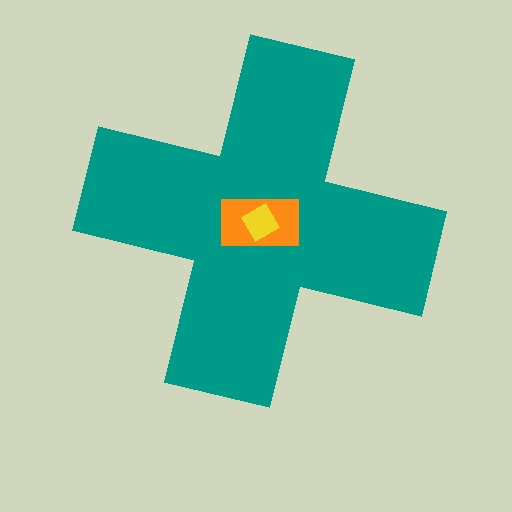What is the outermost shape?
The teal cross.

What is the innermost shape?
The yellow diamond.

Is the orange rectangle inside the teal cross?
Yes.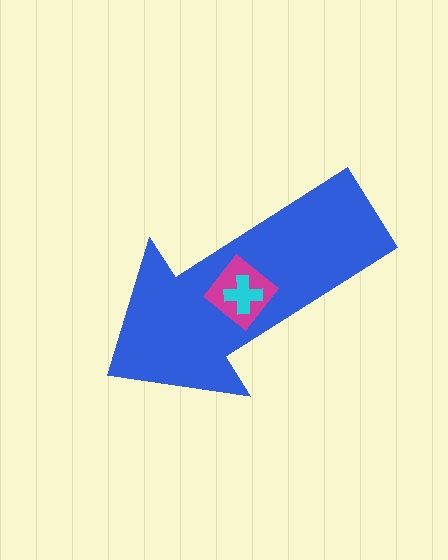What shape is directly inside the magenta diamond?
The cyan cross.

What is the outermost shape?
The blue arrow.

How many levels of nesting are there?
3.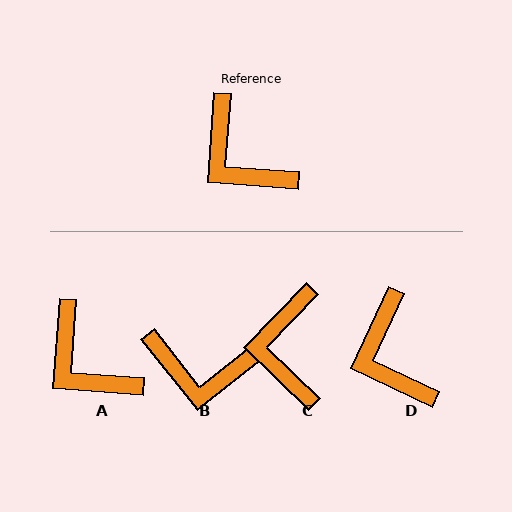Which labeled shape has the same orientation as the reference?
A.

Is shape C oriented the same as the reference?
No, it is off by about 40 degrees.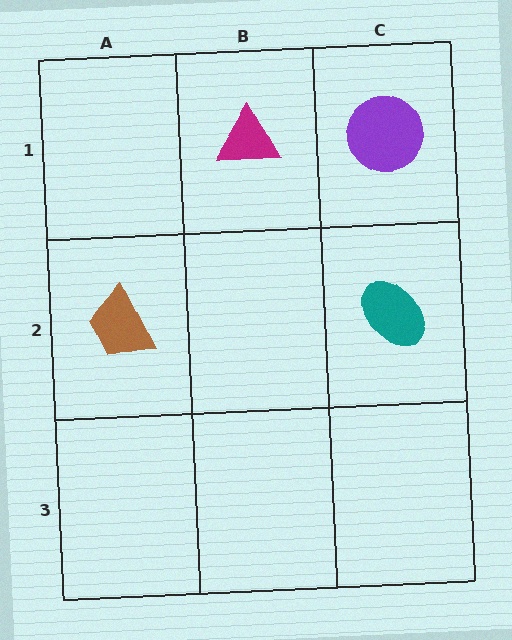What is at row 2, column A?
A brown trapezoid.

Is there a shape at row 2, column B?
No, that cell is empty.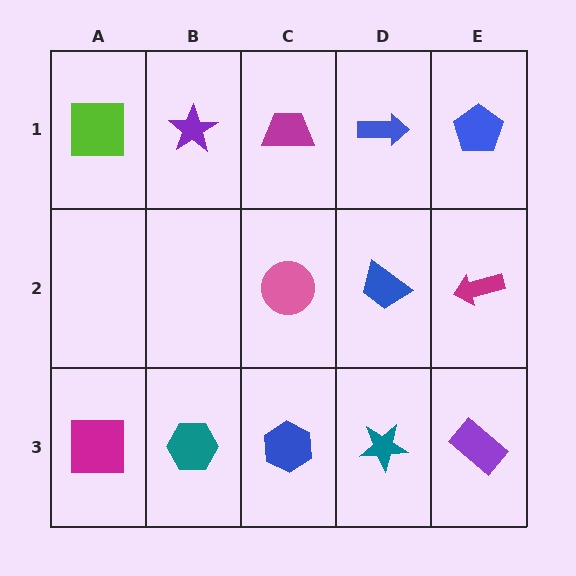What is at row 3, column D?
A teal star.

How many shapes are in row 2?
3 shapes.